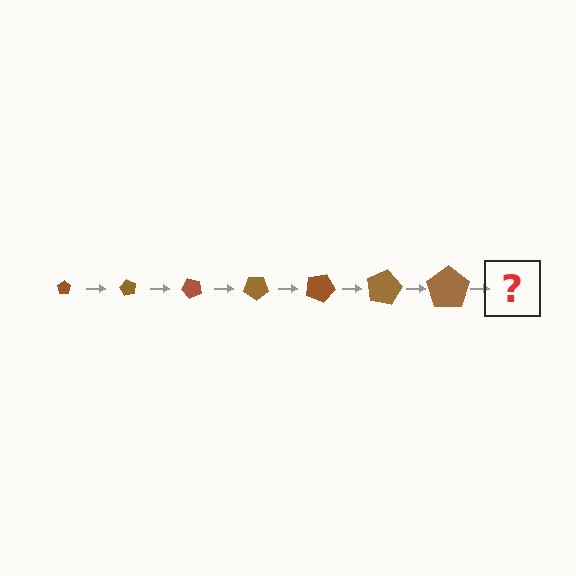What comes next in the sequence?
The next element should be a pentagon, larger than the previous one and rotated 420 degrees from the start.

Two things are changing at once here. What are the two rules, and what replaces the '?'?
The two rules are that the pentagon grows larger each step and it rotates 60 degrees each step. The '?' should be a pentagon, larger than the previous one and rotated 420 degrees from the start.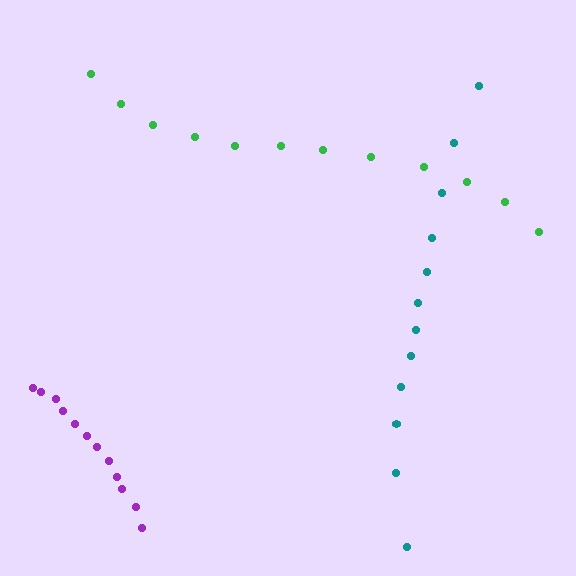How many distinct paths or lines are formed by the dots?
There are 3 distinct paths.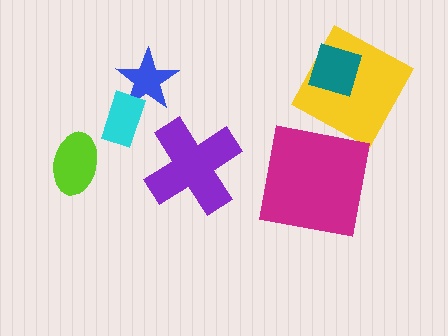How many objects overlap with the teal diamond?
1 object overlaps with the teal diamond.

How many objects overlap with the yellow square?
1 object overlaps with the yellow square.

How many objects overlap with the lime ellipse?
0 objects overlap with the lime ellipse.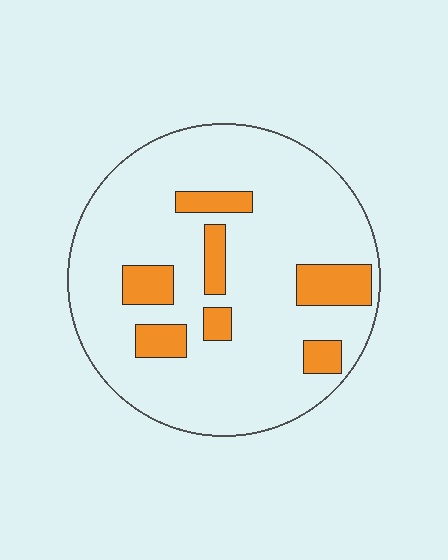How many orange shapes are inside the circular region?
7.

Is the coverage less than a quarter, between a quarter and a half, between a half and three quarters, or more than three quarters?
Less than a quarter.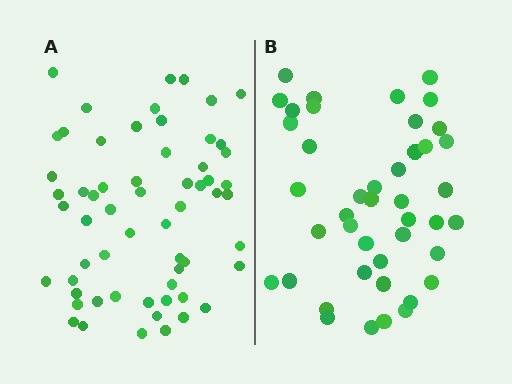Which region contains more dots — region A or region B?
Region A (the left region) has more dots.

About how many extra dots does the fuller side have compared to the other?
Region A has approximately 15 more dots than region B.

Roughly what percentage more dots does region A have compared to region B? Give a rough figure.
About 40% more.